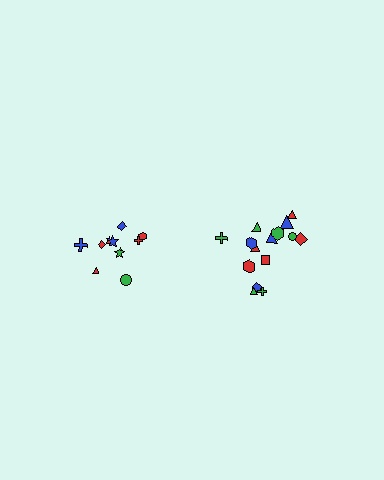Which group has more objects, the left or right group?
The right group.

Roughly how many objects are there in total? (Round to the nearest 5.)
Roughly 25 objects in total.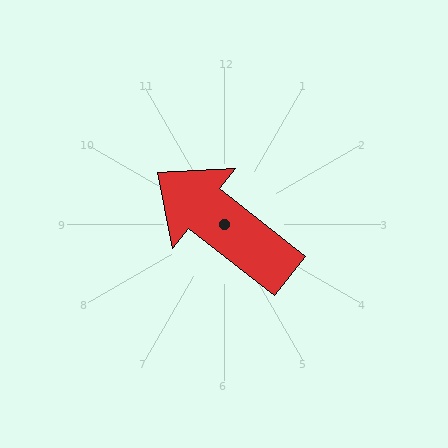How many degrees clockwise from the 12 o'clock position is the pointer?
Approximately 308 degrees.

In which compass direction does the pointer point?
Northwest.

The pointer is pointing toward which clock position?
Roughly 10 o'clock.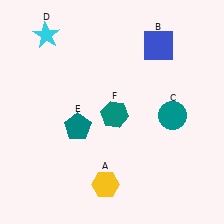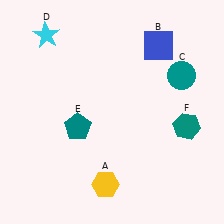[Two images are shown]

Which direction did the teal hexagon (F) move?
The teal hexagon (F) moved right.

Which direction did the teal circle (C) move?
The teal circle (C) moved up.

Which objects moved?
The objects that moved are: the teal circle (C), the teal hexagon (F).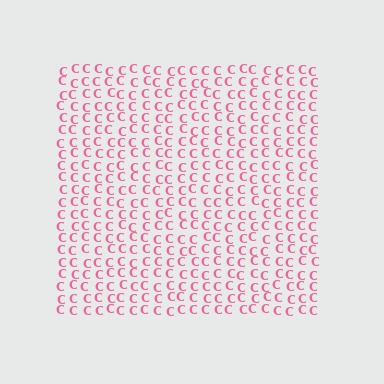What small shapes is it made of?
It is made of small letter C's.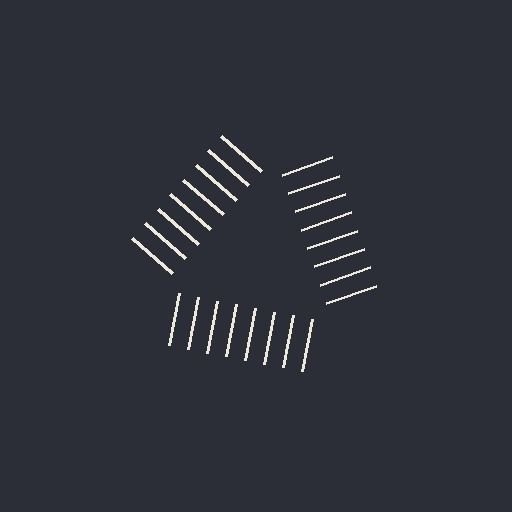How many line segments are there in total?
24 — 8 along each of the 3 edges.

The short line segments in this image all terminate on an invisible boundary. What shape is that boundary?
An illusory triangle — the line segments terminate on its edges but no continuous stroke is drawn.